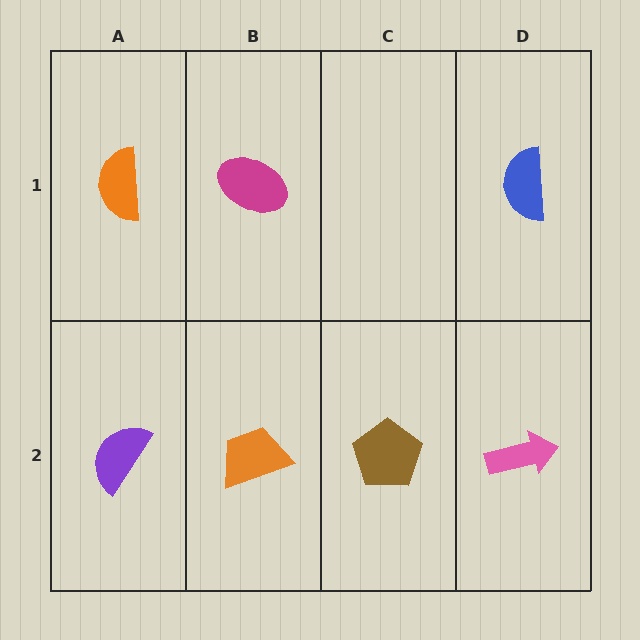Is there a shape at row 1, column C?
No, that cell is empty.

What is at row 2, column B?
An orange trapezoid.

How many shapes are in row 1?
3 shapes.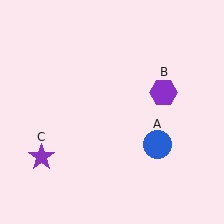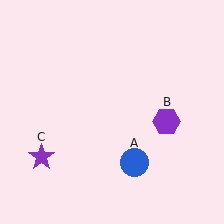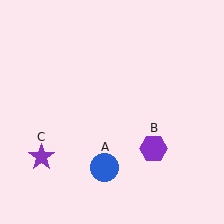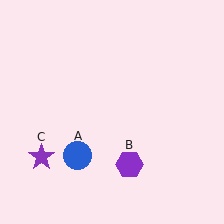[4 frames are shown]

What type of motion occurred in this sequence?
The blue circle (object A), purple hexagon (object B) rotated clockwise around the center of the scene.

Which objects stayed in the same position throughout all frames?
Purple star (object C) remained stationary.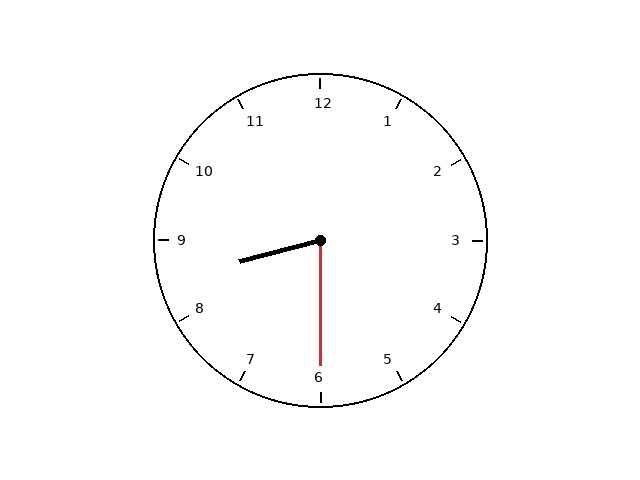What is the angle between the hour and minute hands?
Approximately 75 degrees.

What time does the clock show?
8:30.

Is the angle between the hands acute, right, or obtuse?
It is acute.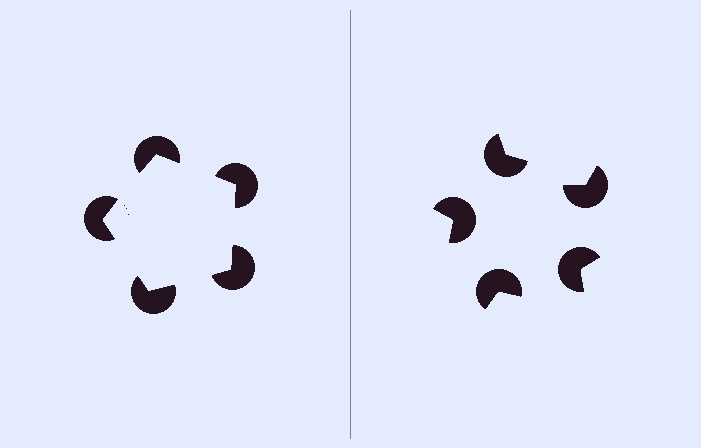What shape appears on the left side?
An illusory pentagon.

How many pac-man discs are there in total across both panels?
10 — 5 on each side.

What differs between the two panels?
The pac-man discs are positioned identically on both sides; only the wedge orientations differ. On the left they align to a pentagon; on the right they are misaligned.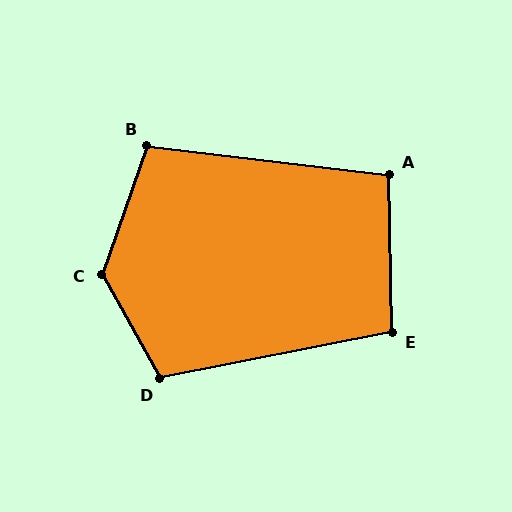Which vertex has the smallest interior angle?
A, at approximately 98 degrees.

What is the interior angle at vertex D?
Approximately 108 degrees (obtuse).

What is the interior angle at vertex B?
Approximately 102 degrees (obtuse).